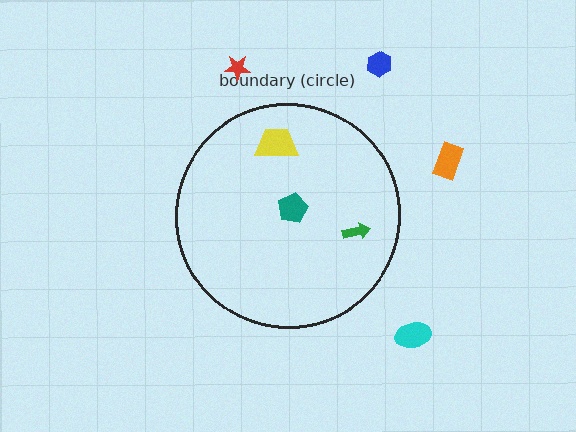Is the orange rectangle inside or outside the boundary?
Outside.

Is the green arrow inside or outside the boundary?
Inside.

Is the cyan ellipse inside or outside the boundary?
Outside.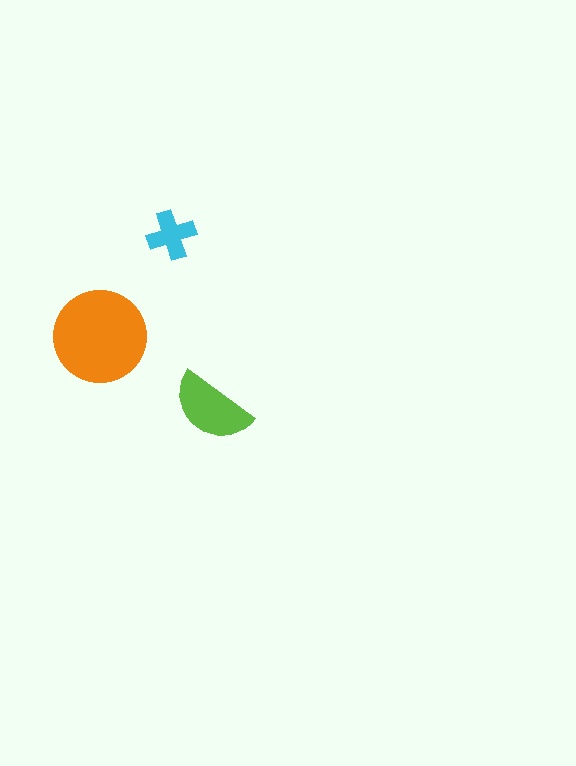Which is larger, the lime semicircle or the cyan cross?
The lime semicircle.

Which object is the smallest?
The cyan cross.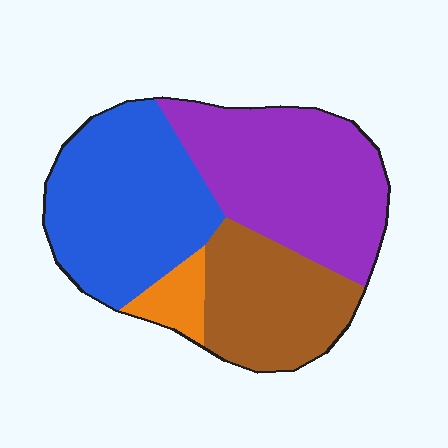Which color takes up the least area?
Orange, at roughly 5%.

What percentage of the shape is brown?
Brown takes up less than a quarter of the shape.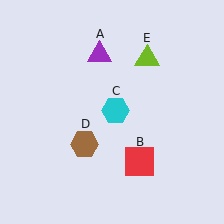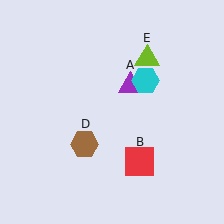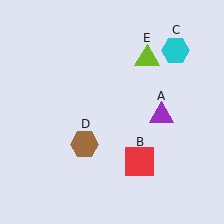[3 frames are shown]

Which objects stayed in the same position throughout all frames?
Red square (object B) and brown hexagon (object D) and lime triangle (object E) remained stationary.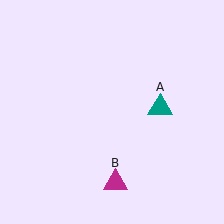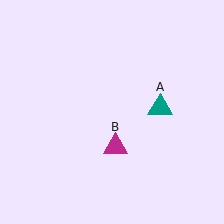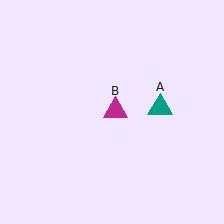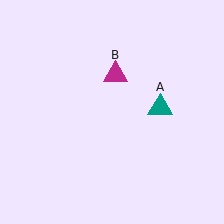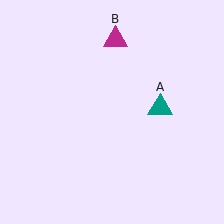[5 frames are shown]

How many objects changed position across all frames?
1 object changed position: magenta triangle (object B).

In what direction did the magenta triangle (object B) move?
The magenta triangle (object B) moved up.